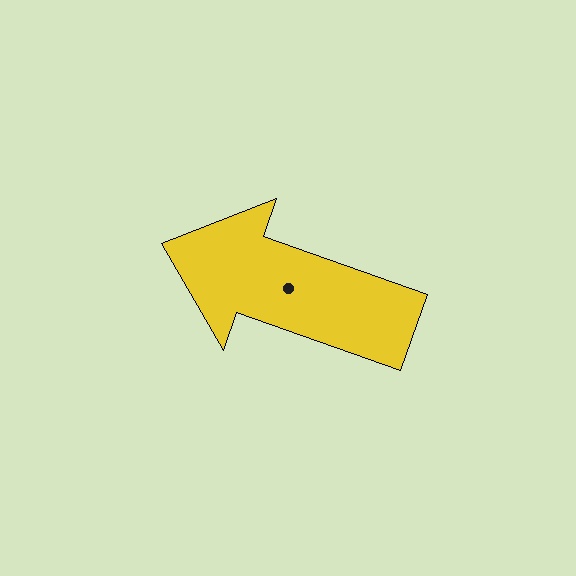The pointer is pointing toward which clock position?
Roughly 10 o'clock.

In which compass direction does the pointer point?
West.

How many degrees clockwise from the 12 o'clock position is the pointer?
Approximately 289 degrees.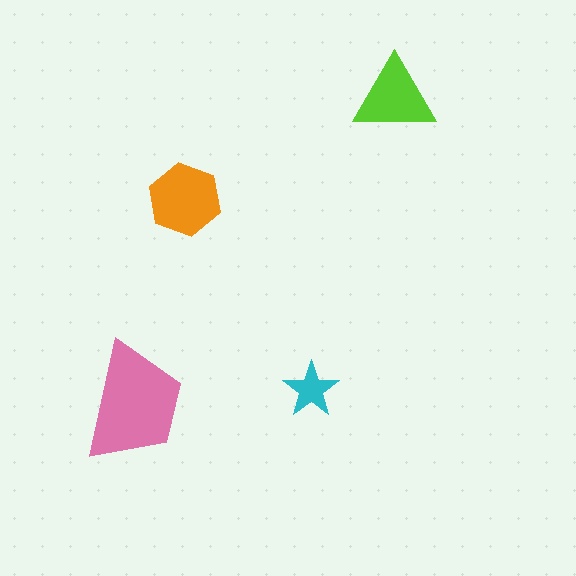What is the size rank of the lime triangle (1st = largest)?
3rd.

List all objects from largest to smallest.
The pink trapezoid, the orange hexagon, the lime triangle, the cyan star.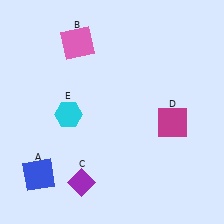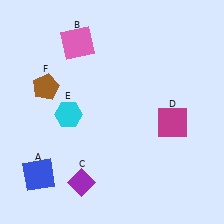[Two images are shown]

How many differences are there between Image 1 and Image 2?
There is 1 difference between the two images.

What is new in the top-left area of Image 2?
A brown pentagon (F) was added in the top-left area of Image 2.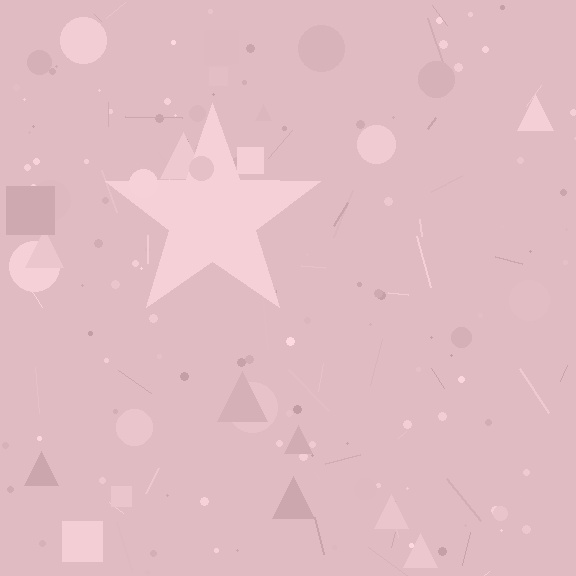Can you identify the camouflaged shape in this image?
The camouflaged shape is a star.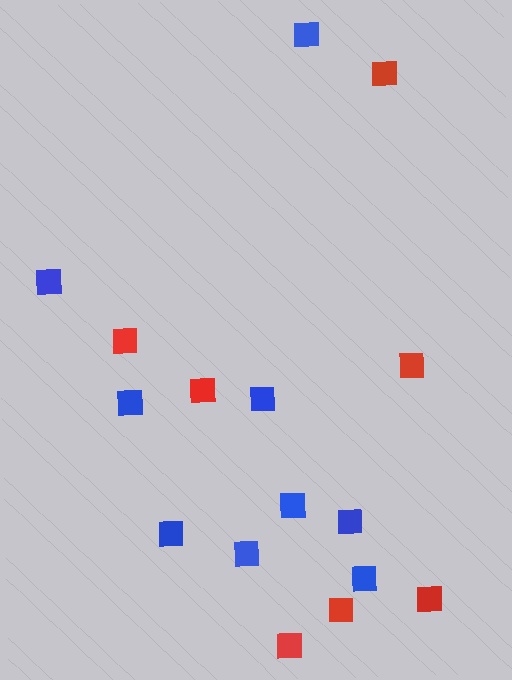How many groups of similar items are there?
There are 2 groups: one group of blue squares (9) and one group of red squares (7).